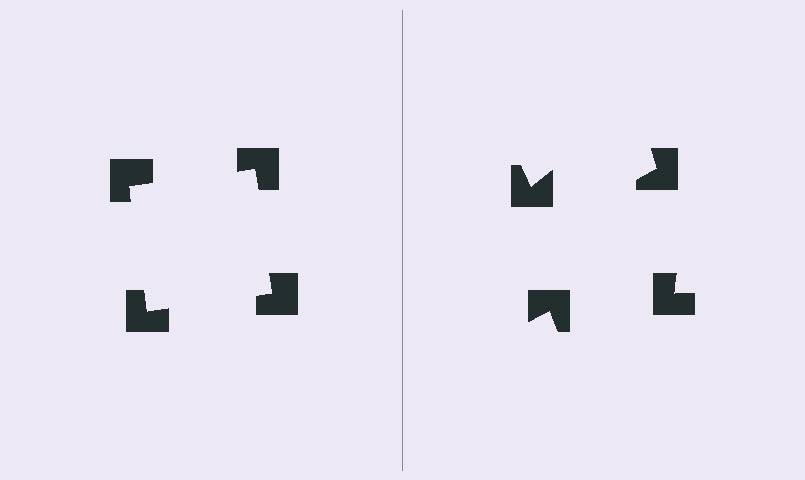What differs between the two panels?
The notched squares are positioned identically on both sides; only the wedge orientations differ. On the left they align to a square; on the right they are misaligned.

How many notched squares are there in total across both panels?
8 — 4 on each side.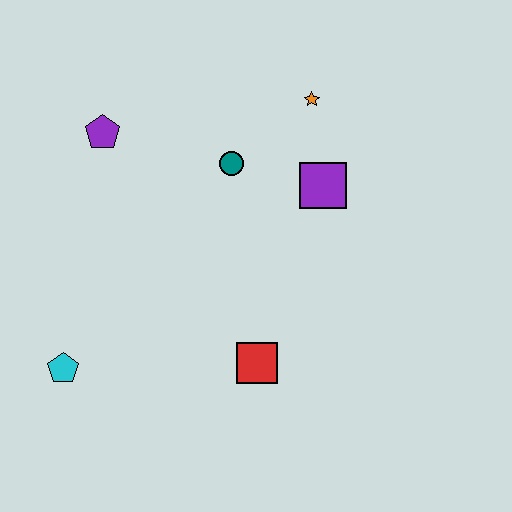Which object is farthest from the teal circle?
The cyan pentagon is farthest from the teal circle.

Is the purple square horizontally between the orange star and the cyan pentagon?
No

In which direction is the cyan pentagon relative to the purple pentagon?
The cyan pentagon is below the purple pentagon.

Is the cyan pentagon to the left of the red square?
Yes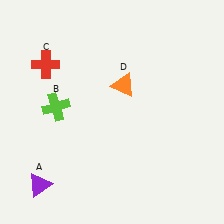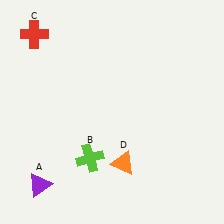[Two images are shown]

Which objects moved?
The objects that moved are: the lime cross (B), the red cross (C), the orange triangle (D).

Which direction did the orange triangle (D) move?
The orange triangle (D) moved down.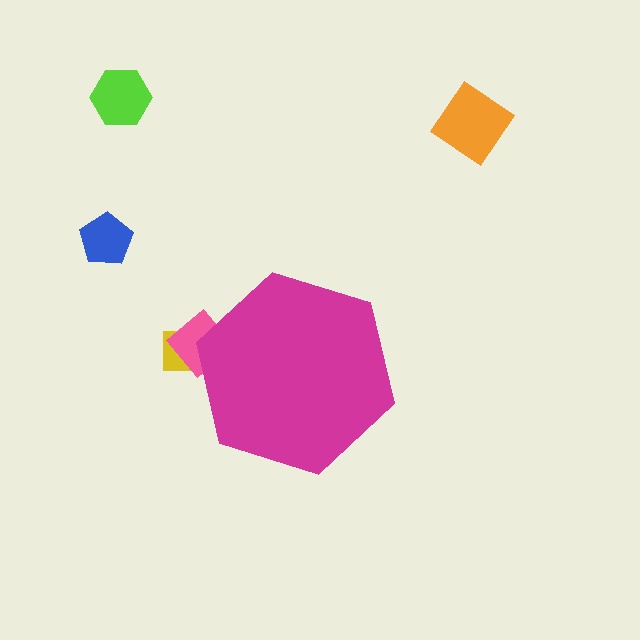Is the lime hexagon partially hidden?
No, the lime hexagon is fully visible.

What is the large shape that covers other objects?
A magenta hexagon.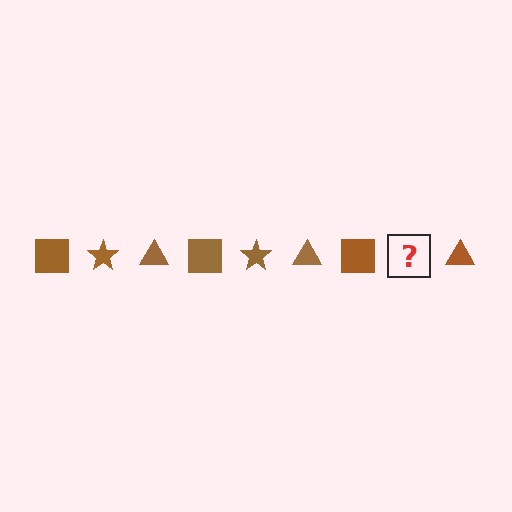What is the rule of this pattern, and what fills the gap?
The rule is that the pattern cycles through square, star, triangle shapes in brown. The gap should be filled with a brown star.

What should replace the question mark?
The question mark should be replaced with a brown star.